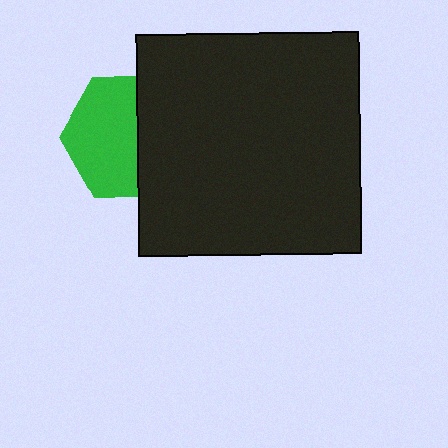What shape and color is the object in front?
The object in front is a black square.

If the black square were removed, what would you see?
You would see the complete green hexagon.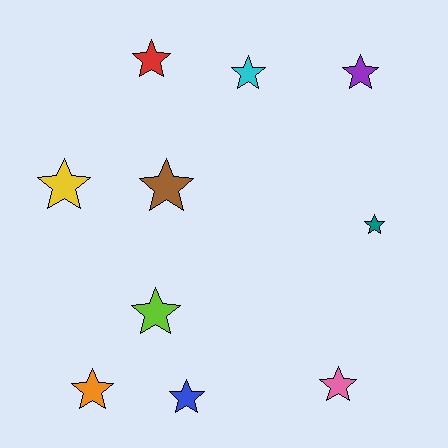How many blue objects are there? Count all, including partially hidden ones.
There is 1 blue object.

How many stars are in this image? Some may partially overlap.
There are 10 stars.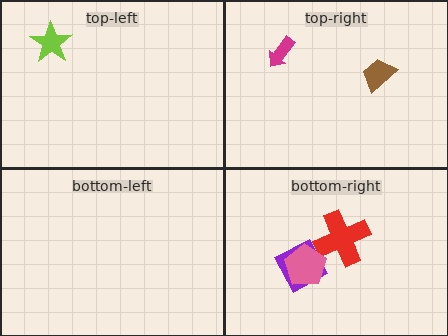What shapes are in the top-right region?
The brown trapezoid, the magenta arrow.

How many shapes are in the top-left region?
1.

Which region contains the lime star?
The top-left region.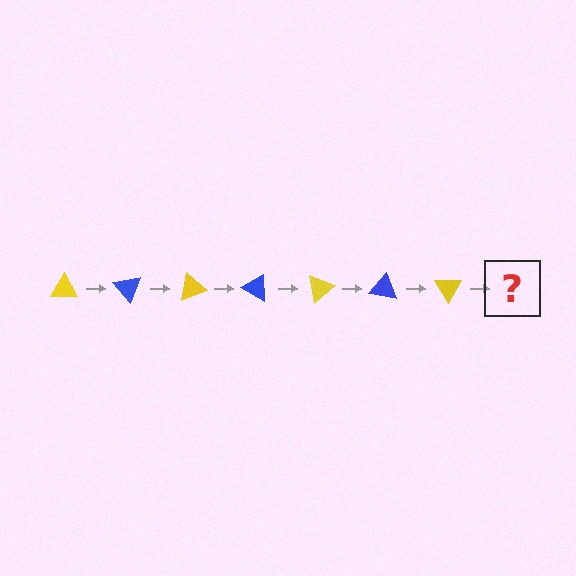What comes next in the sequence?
The next element should be a blue triangle, rotated 350 degrees from the start.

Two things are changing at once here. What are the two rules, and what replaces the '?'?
The two rules are that it rotates 50 degrees each step and the color cycles through yellow and blue. The '?' should be a blue triangle, rotated 350 degrees from the start.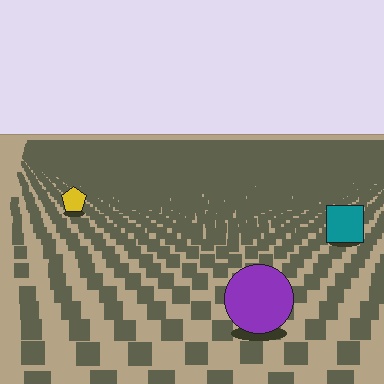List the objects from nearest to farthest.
From nearest to farthest: the purple circle, the teal square, the yellow pentagon.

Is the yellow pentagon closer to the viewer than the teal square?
No. The teal square is closer — you can tell from the texture gradient: the ground texture is coarser near it.